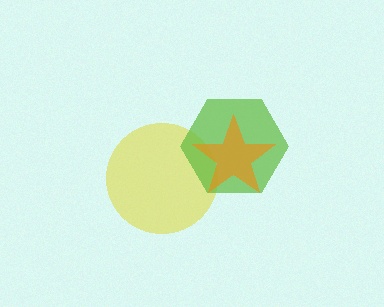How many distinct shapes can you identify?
There are 3 distinct shapes: a yellow circle, a lime hexagon, an orange star.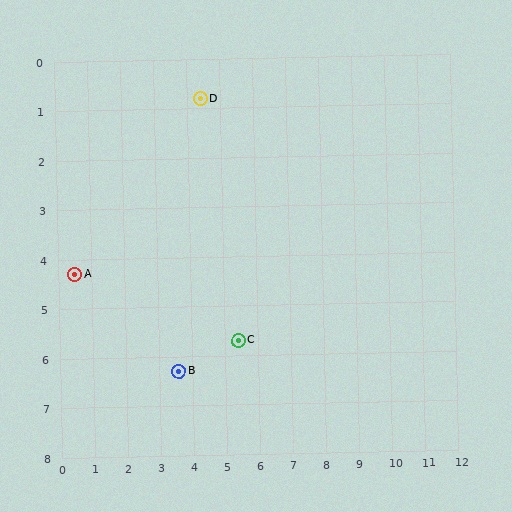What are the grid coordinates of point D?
Point D is at approximately (4.4, 0.8).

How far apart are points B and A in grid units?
Points B and A are about 3.7 grid units apart.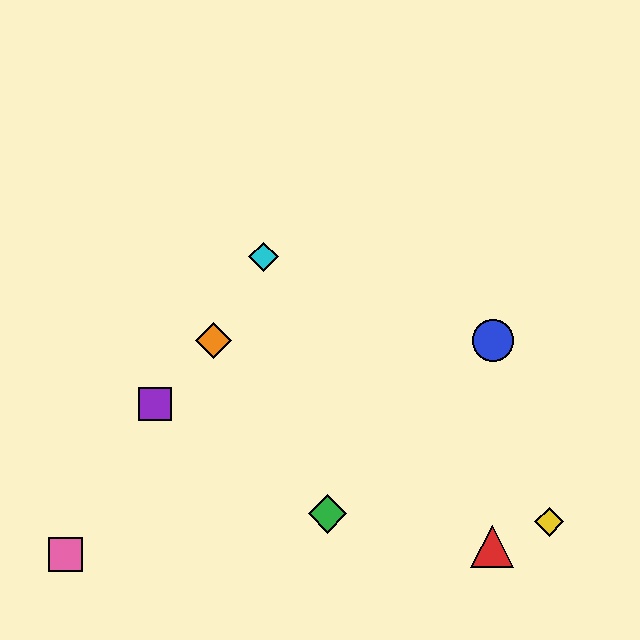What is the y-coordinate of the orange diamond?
The orange diamond is at y≈340.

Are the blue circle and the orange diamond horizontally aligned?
Yes, both are at y≈340.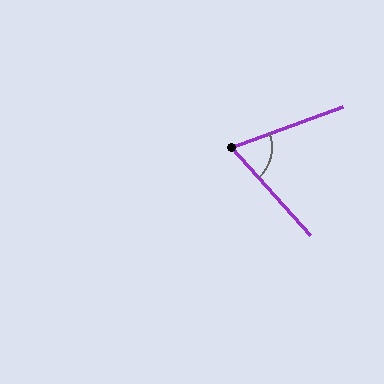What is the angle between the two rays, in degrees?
Approximately 68 degrees.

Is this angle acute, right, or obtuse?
It is acute.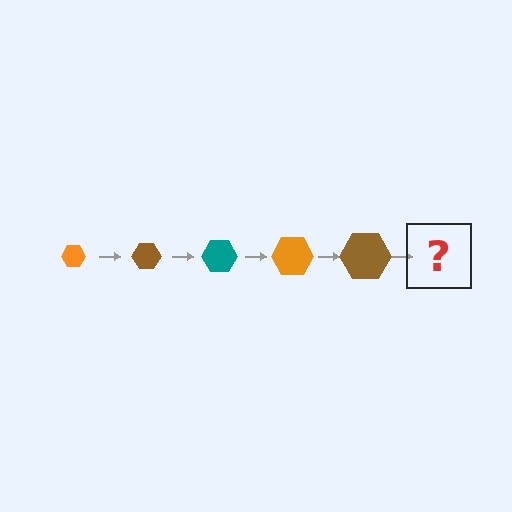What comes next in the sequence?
The next element should be a teal hexagon, larger than the previous one.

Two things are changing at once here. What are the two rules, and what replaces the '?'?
The two rules are that the hexagon grows larger each step and the color cycles through orange, brown, and teal. The '?' should be a teal hexagon, larger than the previous one.